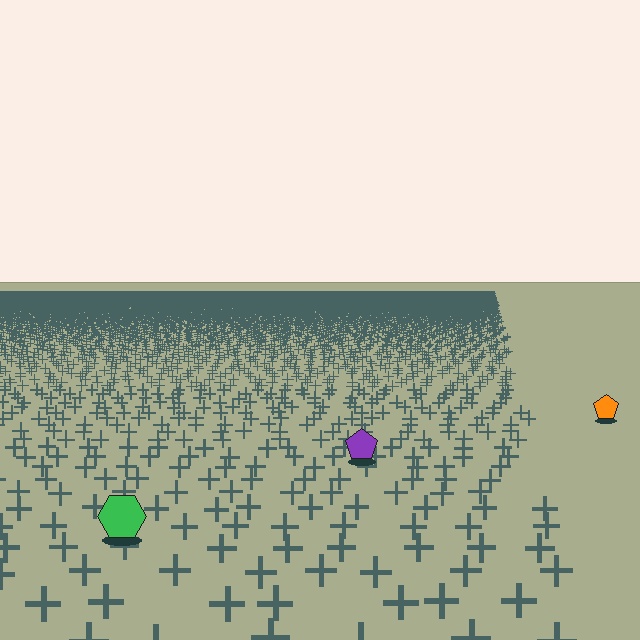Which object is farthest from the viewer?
The orange pentagon is farthest from the viewer. It appears smaller and the ground texture around it is denser.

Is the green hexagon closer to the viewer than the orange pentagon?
Yes. The green hexagon is closer — you can tell from the texture gradient: the ground texture is coarser near it.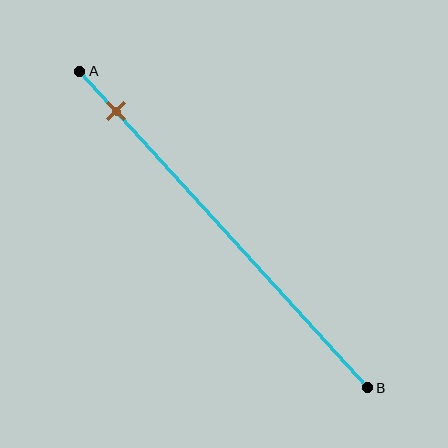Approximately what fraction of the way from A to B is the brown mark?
The brown mark is approximately 15% of the way from A to B.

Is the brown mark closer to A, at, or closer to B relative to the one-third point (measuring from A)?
The brown mark is closer to point A than the one-third point of segment AB.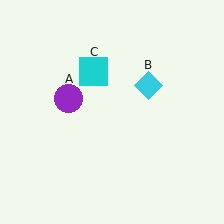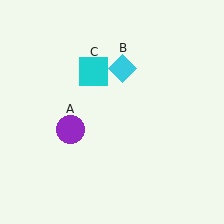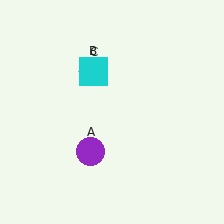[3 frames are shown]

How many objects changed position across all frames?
2 objects changed position: purple circle (object A), cyan diamond (object B).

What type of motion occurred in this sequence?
The purple circle (object A), cyan diamond (object B) rotated counterclockwise around the center of the scene.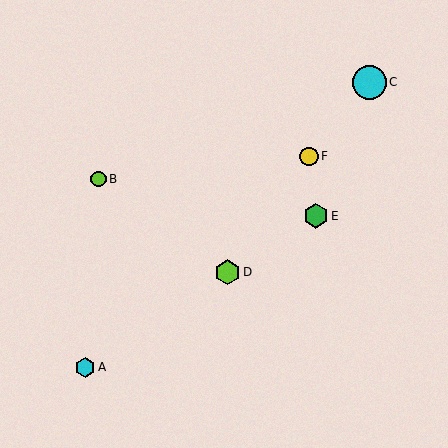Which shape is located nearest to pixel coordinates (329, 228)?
The green hexagon (labeled E) at (316, 216) is nearest to that location.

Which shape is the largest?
The cyan circle (labeled C) is the largest.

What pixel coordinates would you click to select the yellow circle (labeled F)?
Click at (309, 156) to select the yellow circle F.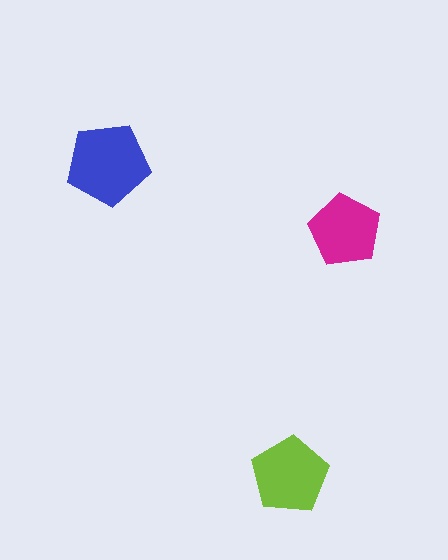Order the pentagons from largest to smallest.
the blue one, the lime one, the magenta one.